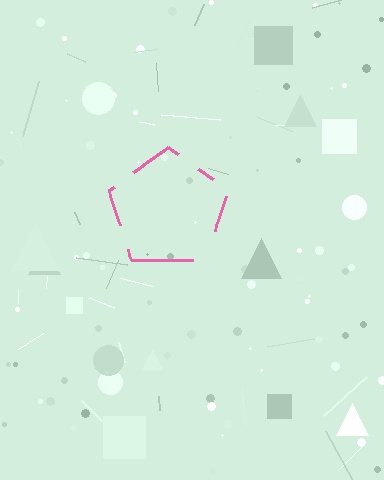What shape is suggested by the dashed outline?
The dashed outline suggests a pentagon.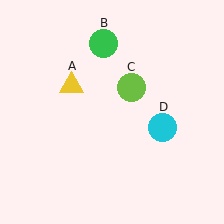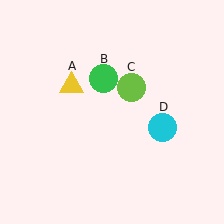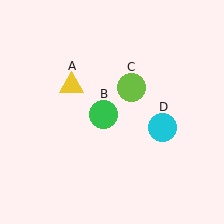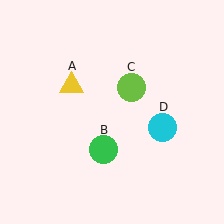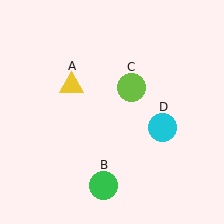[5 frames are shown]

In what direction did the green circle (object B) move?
The green circle (object B) moved down.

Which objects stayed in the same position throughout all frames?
Yellow triangle (object A) and lime circle (object C) and cyan circle (object D) remained stationary.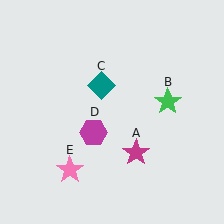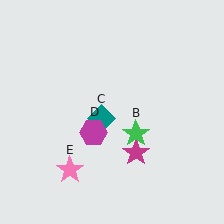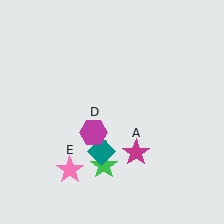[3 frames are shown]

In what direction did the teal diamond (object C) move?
The teal diamond (object C) moved down.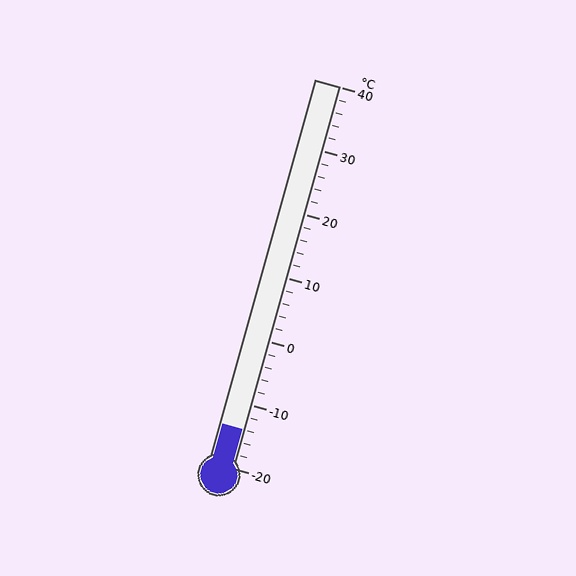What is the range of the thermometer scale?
The thermometer scale ranges from -20°C to 40°C.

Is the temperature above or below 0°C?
The temperature is below 0°C.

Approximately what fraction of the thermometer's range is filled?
The thermometer is filled to approximately 10% of its range.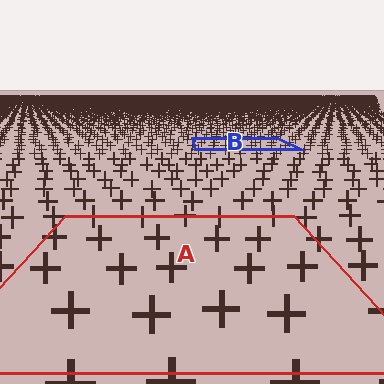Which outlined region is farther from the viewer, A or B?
Region B is farther from the viewer — the texture elements inside it appear smaller and more densely packed.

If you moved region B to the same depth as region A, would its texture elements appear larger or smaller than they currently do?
They would appear larger. At a closer depth, the same texture elements are projected at a bigger on-screen size.